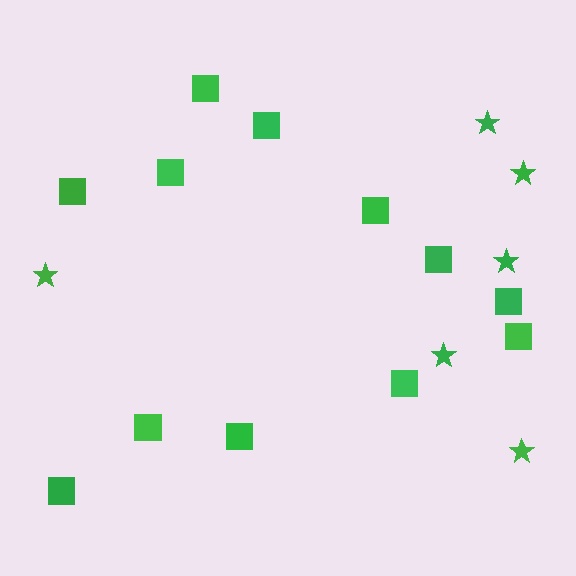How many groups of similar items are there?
There are 2 groups: one group of stars (6) and one group of squares (12).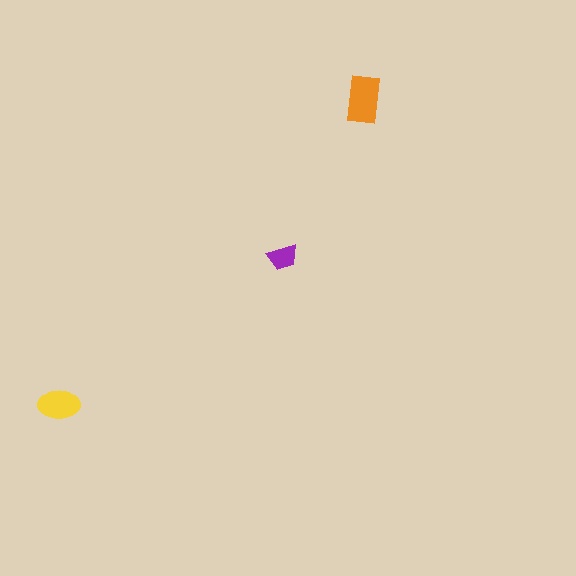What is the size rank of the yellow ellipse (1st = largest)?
2nd.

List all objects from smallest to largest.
The purple trapezoid, the yellow ellipse, the orange rectangle.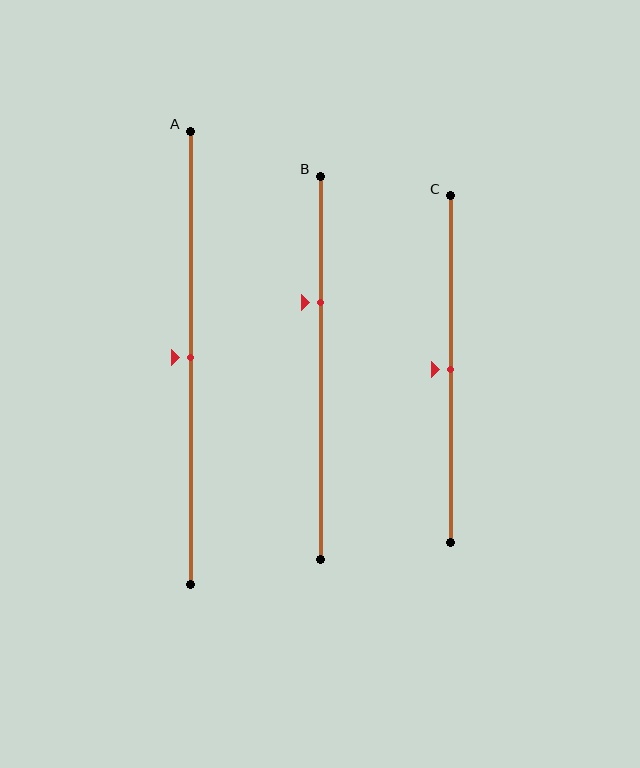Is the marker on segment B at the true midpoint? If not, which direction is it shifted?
No, the marker on segment B is shifted upward by about 17% of the segment length.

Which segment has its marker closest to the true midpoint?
Segment A has its marker closest to the true midpoint.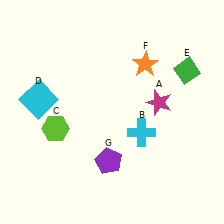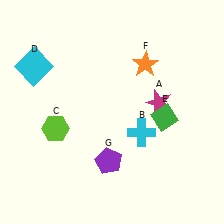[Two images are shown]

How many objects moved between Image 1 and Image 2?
2 objects moved between the two images.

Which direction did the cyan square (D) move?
The cyan square (D) moved up.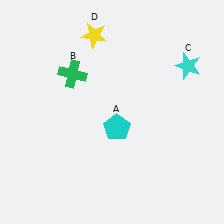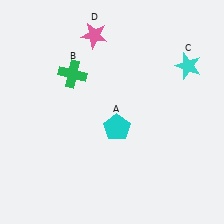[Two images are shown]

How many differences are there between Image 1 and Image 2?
There is 1 difference between the two images.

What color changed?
The star (D) changed from yellow in Image 1 to pink in Image 2.